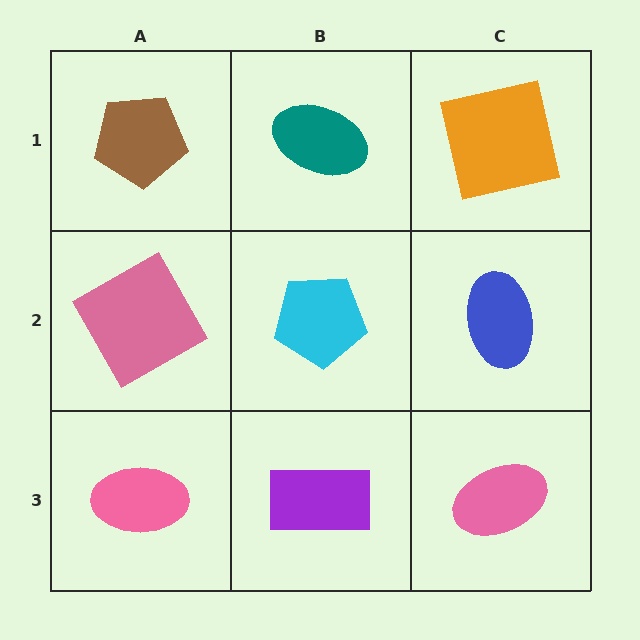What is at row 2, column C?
A blue ellipse.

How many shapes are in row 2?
3 shapes.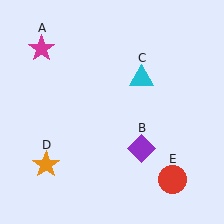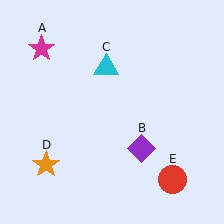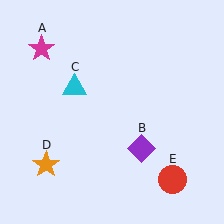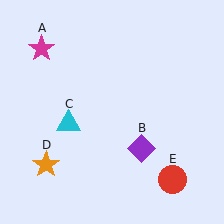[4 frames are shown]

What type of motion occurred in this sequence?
The cyan triangle (object C) rotated counterclockwise around the center of the scene.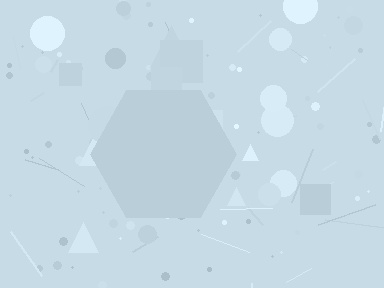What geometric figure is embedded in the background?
A hexagon is embedded in the background.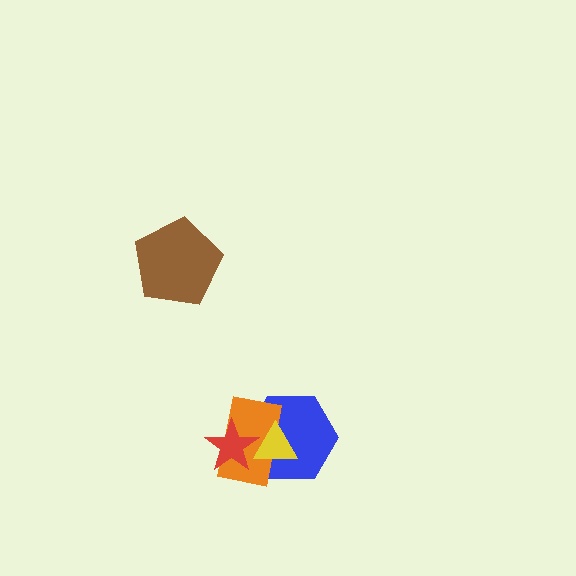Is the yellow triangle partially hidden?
Yes, it is partially covered by another shape.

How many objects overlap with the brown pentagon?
0 objects overlap with the brown pentagon.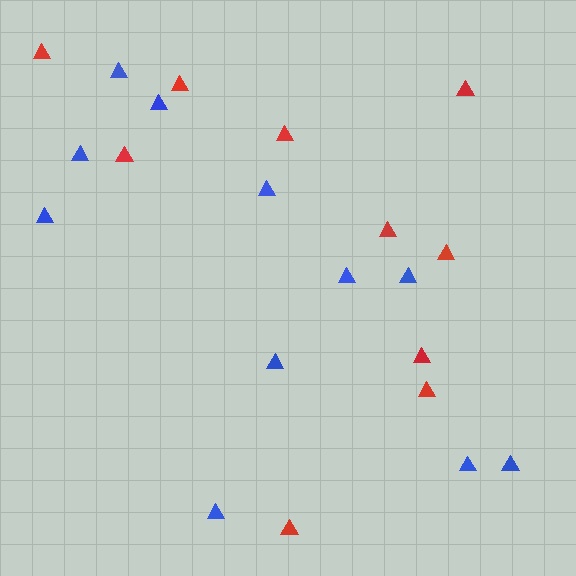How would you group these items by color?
There are 2 groups: one group of red triangles (10) and one group of blue triangles (11).